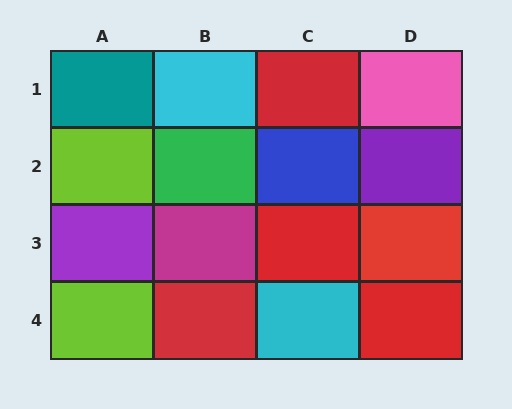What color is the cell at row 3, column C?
Red.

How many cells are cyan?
2 cells are cyan.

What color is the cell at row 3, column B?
Magenta.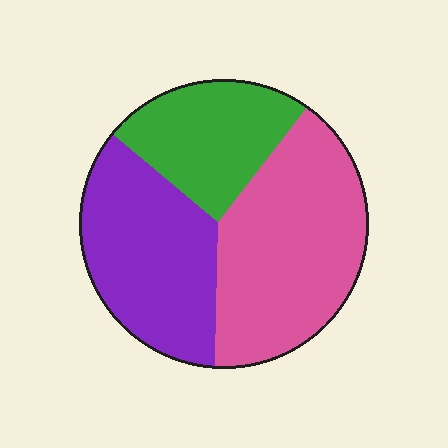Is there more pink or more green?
Pink.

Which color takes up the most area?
Pink, at roughly 40%.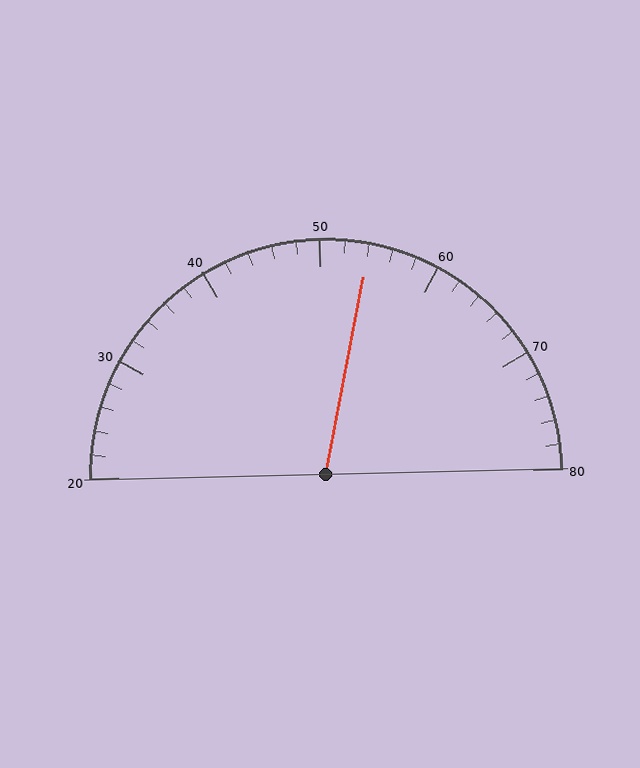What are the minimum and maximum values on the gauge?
The gauge ranges from 20 to 80.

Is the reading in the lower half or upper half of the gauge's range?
The reading is in the upper half of the range (20 to 80).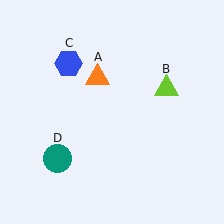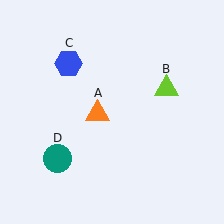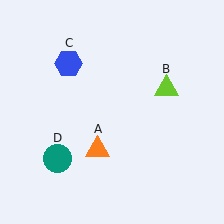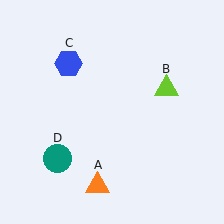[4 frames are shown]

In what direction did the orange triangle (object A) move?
The orange triangle (object A) moved down.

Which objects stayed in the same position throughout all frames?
Lime triangle (object B) and blue hexagon (object C) and teal circle (object D) remained stationary.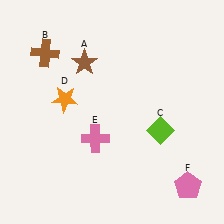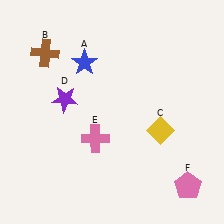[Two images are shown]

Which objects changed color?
A changed from brown to blue. C changed from lime to yellow. D changed from orange to purple.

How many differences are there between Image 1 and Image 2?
There are 3 differences between the two images.